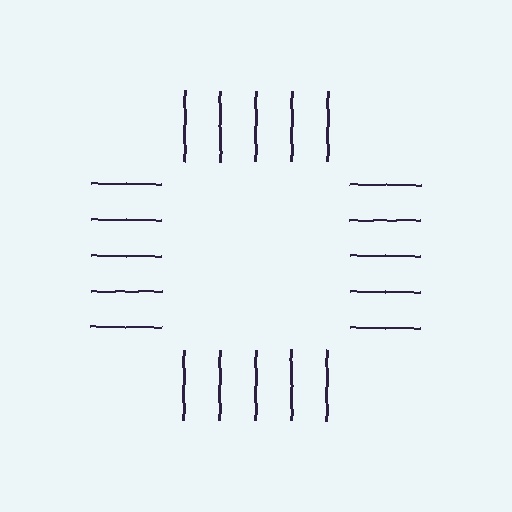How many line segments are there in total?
20 — 5 along each of the 4 edges.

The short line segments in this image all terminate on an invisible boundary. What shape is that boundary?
An illusory square — the line segments terminate on its edges but no continuous stroke is drawn.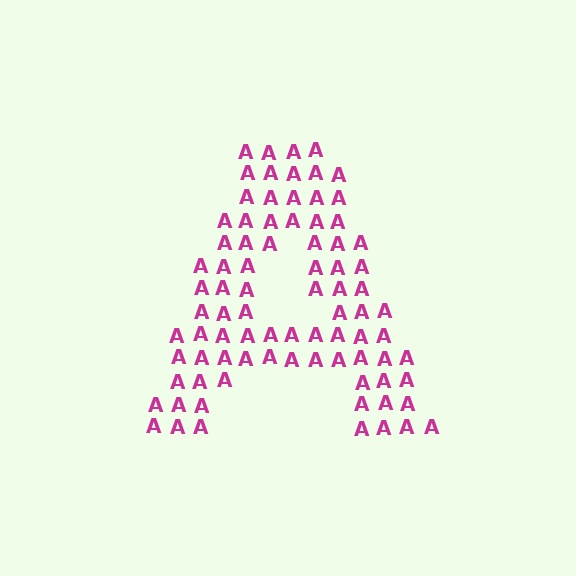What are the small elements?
The small elements are letter A's.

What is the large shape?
The large shape is the letter A.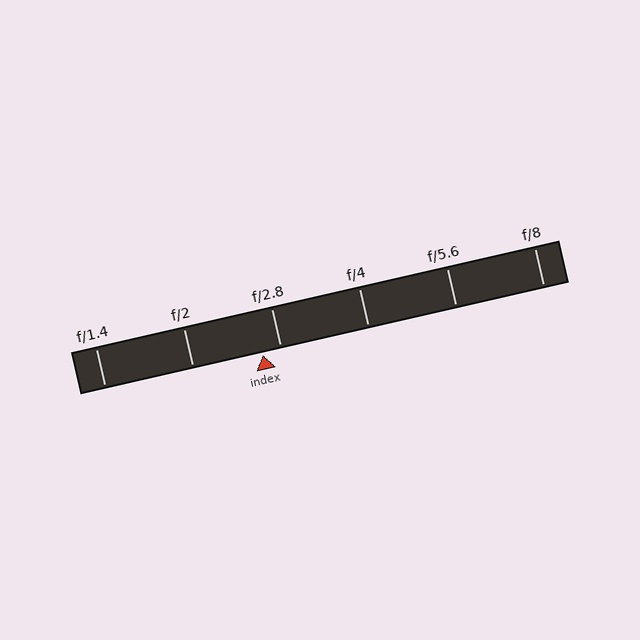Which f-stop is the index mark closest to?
The index mark is closest to f/2.8.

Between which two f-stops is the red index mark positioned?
The index mark is between f/2 and f/2.8.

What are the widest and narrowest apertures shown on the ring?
The widest aperture shown is f/1.4 and the narrowest is f/8.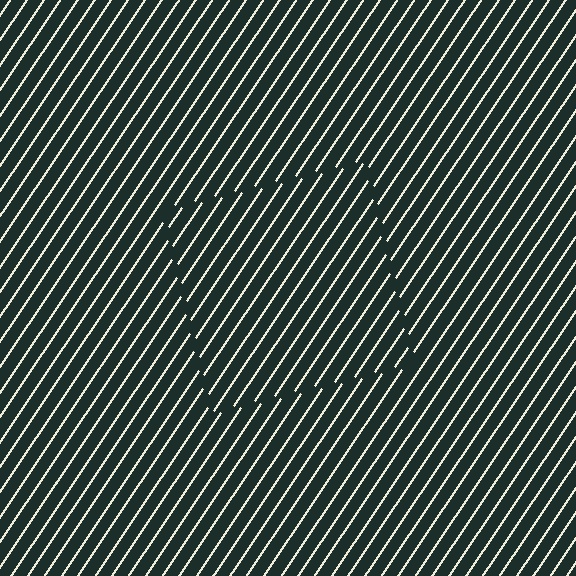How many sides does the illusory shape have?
4 sides — the line-ends trace a square.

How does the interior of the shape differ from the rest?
The interior of the shape contains the same grating, shifted by half a period — the contour is defined by the phase discontinuity where line-ends from the inner and outer gratings abut.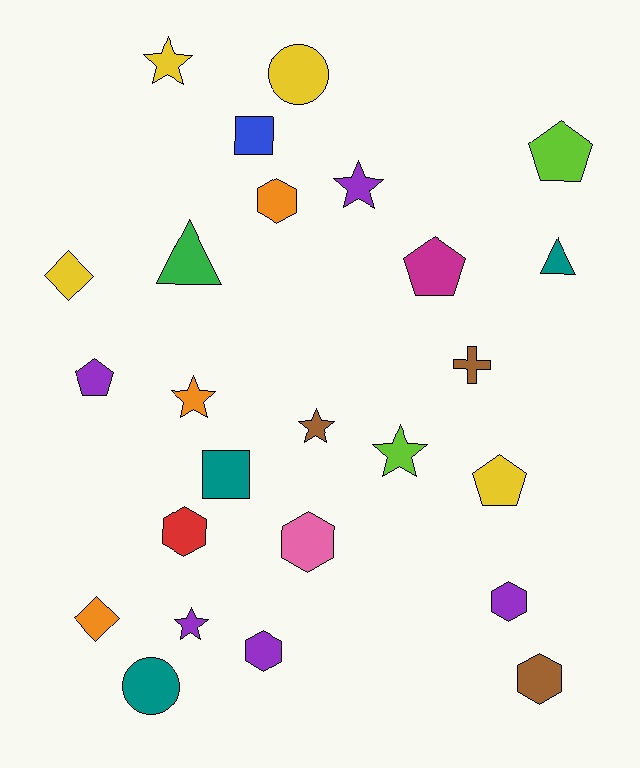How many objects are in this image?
There are 25 objects.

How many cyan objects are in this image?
There are no cyan objects.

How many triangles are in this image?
There are 2 triangles.